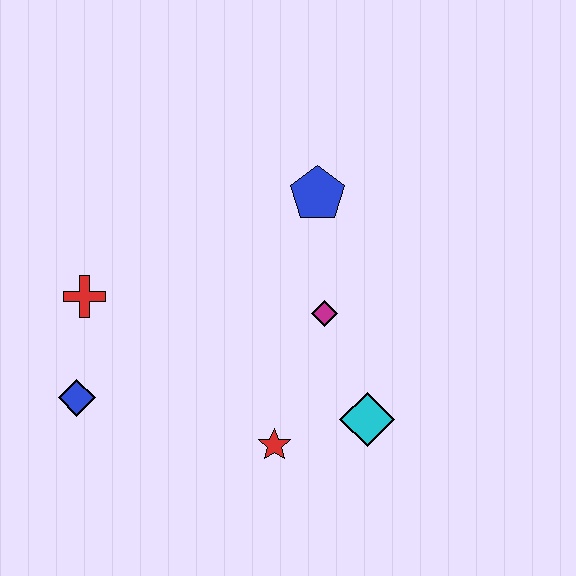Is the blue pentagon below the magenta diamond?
No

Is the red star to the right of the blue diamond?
Yes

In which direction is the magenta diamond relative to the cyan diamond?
The magenta diamond is above the cyan diamond.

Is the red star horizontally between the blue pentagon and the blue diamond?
Yes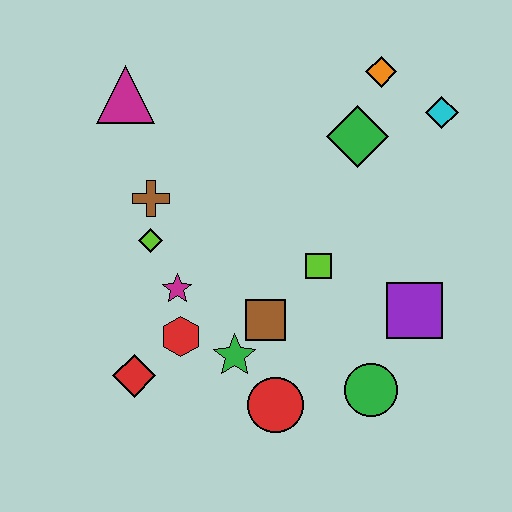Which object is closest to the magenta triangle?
The brown cross is closest to the magenta triangle.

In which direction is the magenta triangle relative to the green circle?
The magenta triangle is above the green circle.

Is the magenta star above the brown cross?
No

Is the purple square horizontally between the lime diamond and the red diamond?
No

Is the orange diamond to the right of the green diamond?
Yes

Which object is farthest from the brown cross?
The cyan diamond is farthest from the brown cross.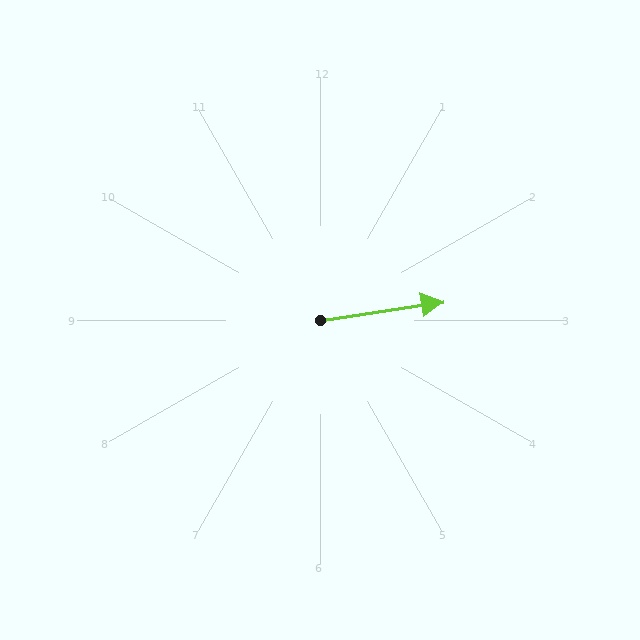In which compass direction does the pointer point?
East.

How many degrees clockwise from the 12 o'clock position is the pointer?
Approximately 81 degrees.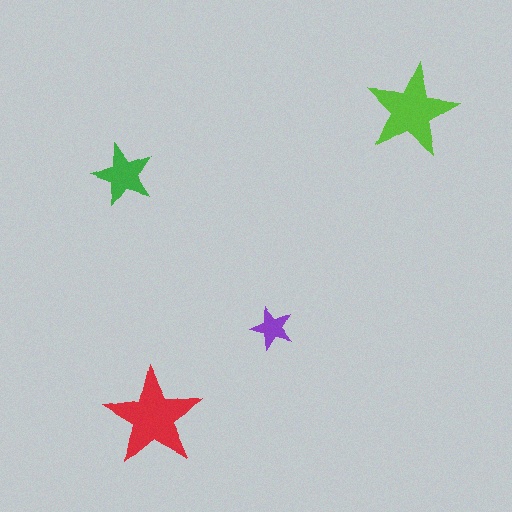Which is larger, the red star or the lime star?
The red one.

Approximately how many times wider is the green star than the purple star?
About 1.5 times wider.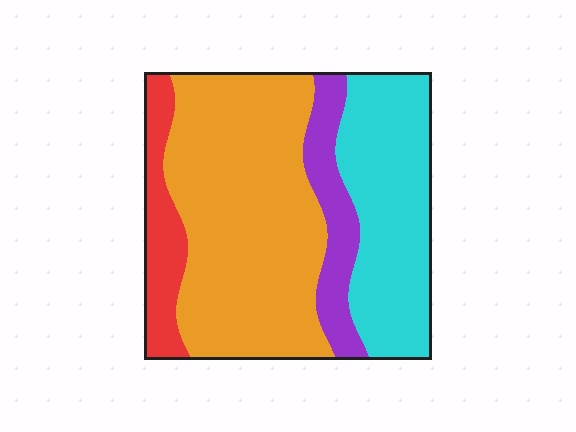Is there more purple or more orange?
Orange.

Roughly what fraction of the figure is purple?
Purple covers around 10% of the figure.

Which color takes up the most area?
Orange, at roughly 50%.